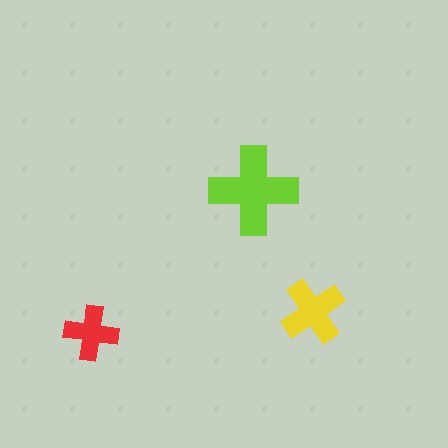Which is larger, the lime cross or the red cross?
The lime one.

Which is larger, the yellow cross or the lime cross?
The lime one.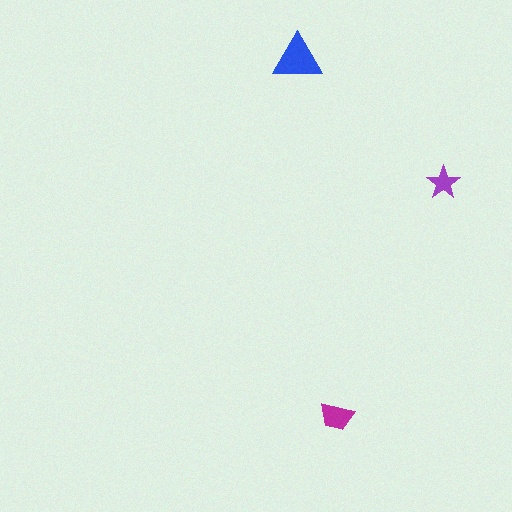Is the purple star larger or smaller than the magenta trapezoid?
Smaller.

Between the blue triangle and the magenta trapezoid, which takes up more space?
The blue triangle.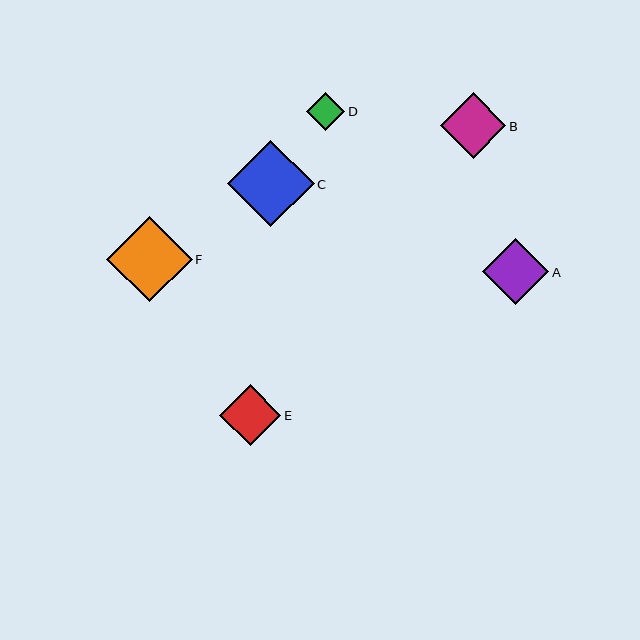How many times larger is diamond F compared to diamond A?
Diamond F is approximately 1.3 times the size of diamond A.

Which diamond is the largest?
Diamond C is the largest with a size of approximately 87 pixels.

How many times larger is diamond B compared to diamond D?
Diamond B is approximately 1.7 times the size of diamond D.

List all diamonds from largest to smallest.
From largest to smallest: C, F, A, B, E, D.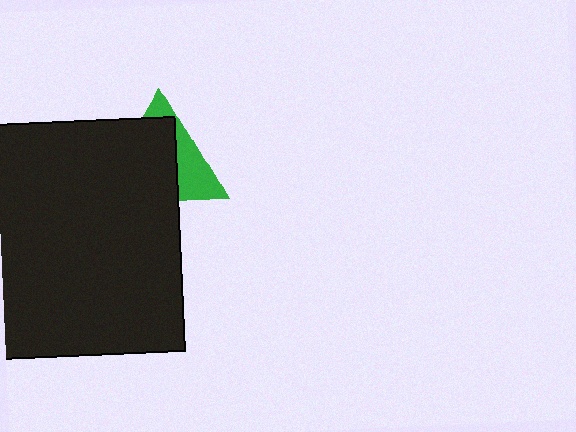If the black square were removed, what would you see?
You would see the complete green triangle.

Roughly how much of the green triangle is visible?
A small part of it is visible (roughly 37%).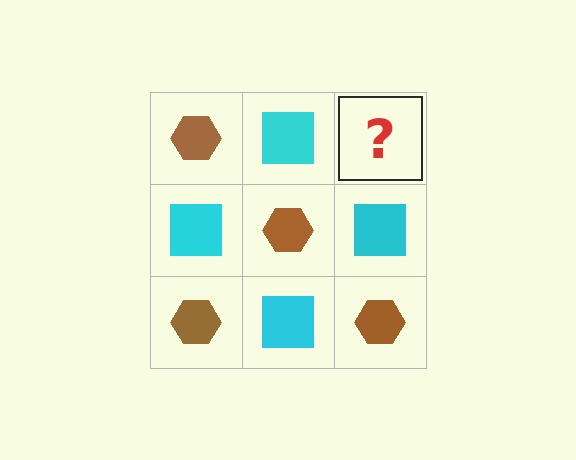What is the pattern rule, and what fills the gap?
The rule is that it alternates brown hexagon and cyan square in a checkerboard pattern. The gap should be filled with a brown hexagon.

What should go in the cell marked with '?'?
The missing cell should contain a brown hexagon.